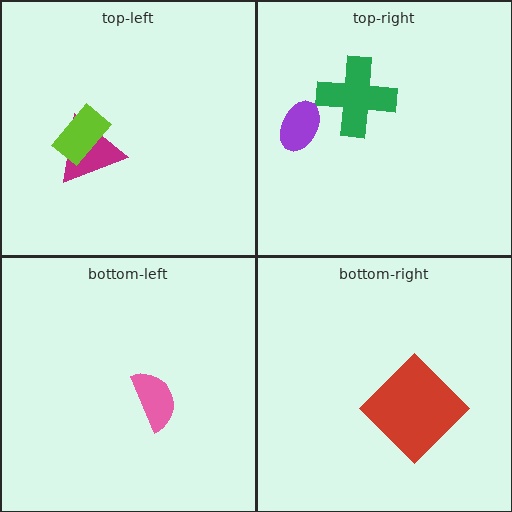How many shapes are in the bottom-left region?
1.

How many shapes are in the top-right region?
2.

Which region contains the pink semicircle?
The bottom-left region.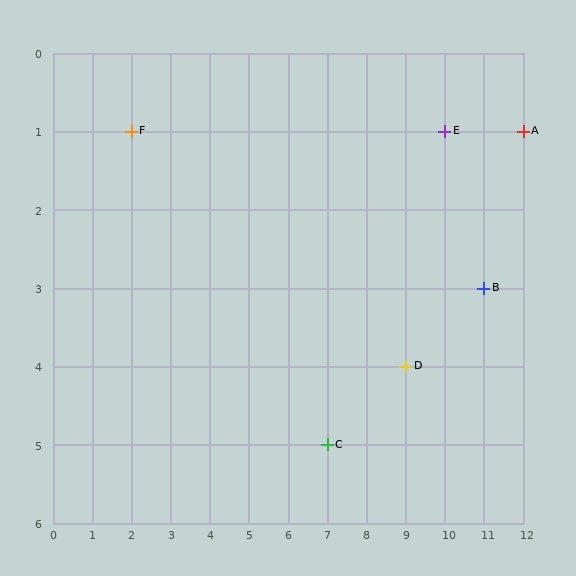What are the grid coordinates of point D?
Point D is at grid coordinates (9, 4).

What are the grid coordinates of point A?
Point A is at grid coordinates (12, 1).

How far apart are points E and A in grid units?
Points E and A are 2 columns apart.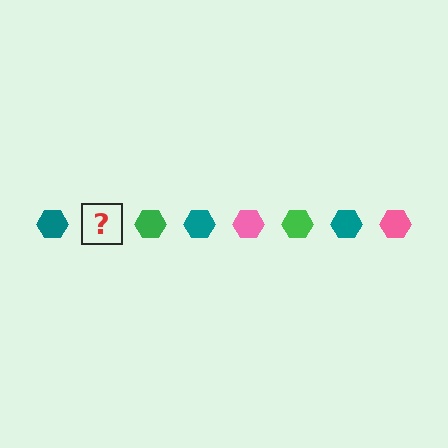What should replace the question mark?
The question mark should be replaced with a pink hexagon.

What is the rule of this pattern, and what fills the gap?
The rule is that the pattern cycles through teal, pink, green hexagons. The gap should be filled with a pink hexagon.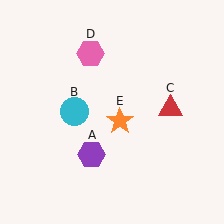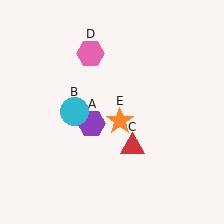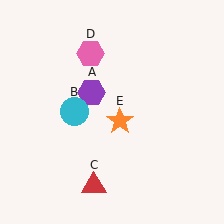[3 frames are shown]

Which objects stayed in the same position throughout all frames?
Cyan circle (object B) and pink hexagon (object D) and orange star (object E) remained stationary.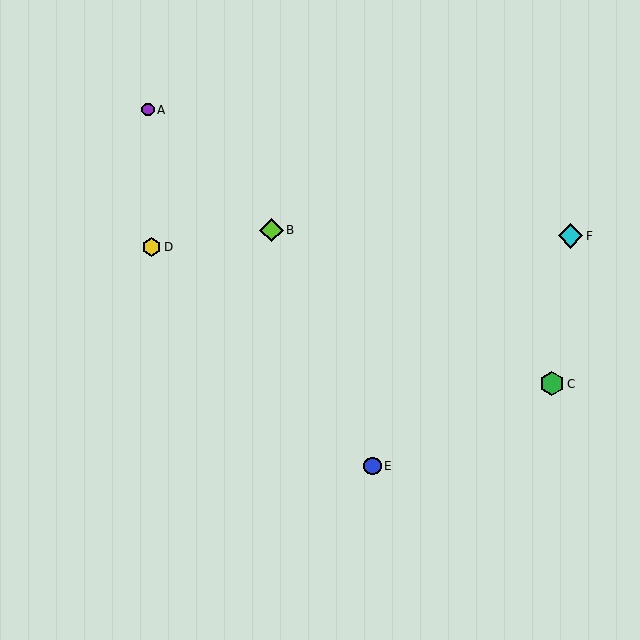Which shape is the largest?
The cyan diamond (labeled F) is the largest.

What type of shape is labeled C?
Shape C is a green hexagon.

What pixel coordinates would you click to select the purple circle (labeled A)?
Click at (148, 110) to select the purple circle A.